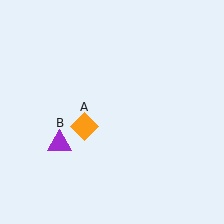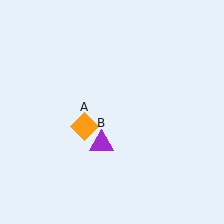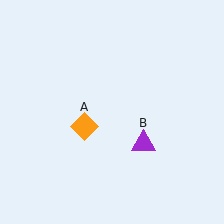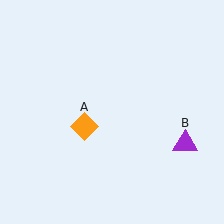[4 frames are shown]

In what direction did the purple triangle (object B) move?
The purple triangle (object B) moved right.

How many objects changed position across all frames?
1 object changed position: purple triangle (object B).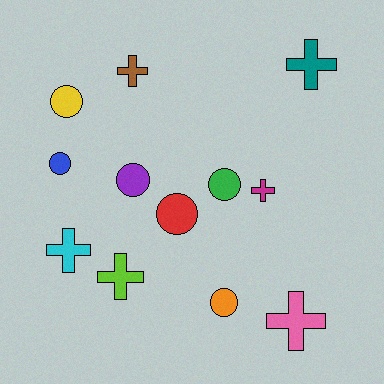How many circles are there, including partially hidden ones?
There are 6 circles.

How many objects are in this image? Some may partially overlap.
There are 12 objects.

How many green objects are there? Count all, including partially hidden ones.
There is 1 green object.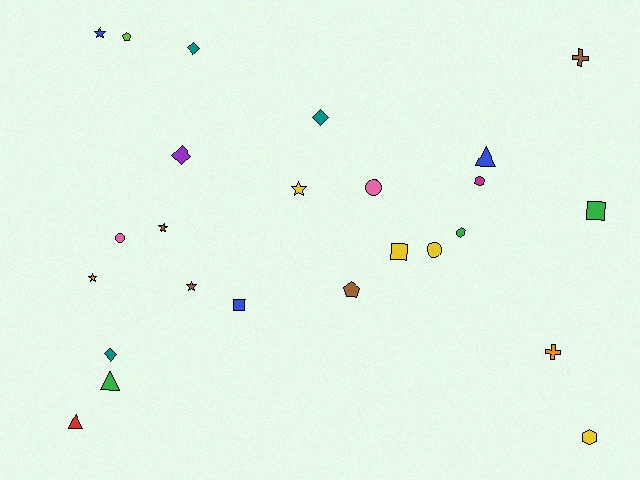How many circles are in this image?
There are 3 circles.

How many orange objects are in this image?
There are 2 orange objects.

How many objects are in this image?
There are 25 objects.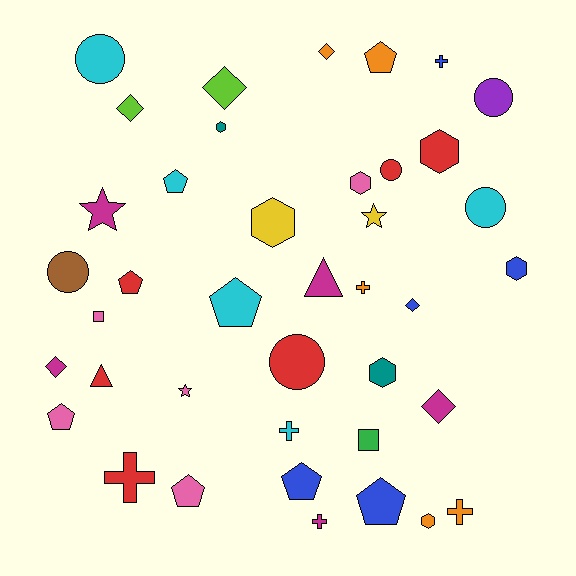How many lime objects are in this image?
There are 2 lime objects.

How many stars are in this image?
There are 3 stars.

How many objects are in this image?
There are 40 objects.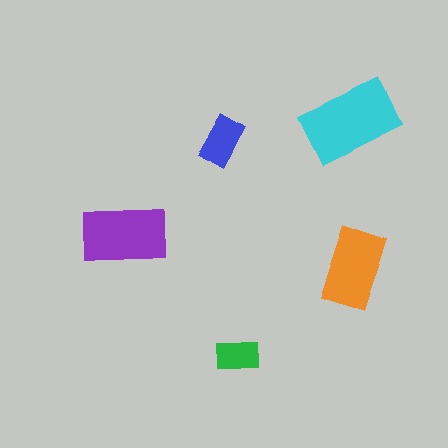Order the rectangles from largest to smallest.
the cyan one, the purple one, the orange one, the blue one, the green one.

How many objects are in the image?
There are 5 objects in the image.